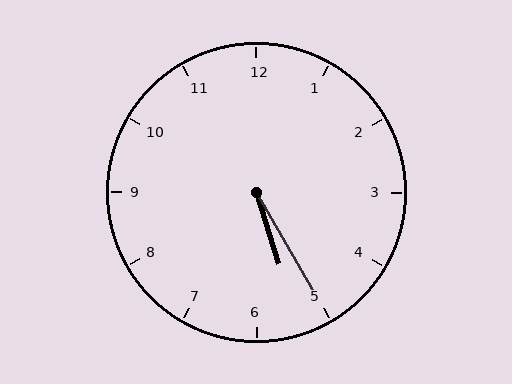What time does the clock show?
5:25.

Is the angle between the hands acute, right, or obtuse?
It is acute.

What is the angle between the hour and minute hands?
Approximately 12 degrees.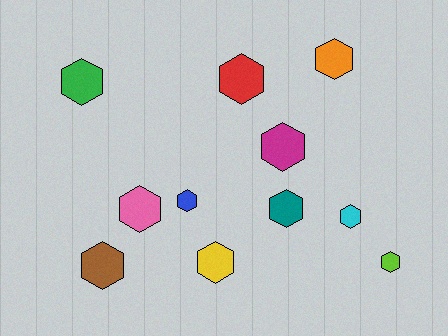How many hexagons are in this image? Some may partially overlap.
There are 11 hexagons.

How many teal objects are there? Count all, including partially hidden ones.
There is 1 teal object.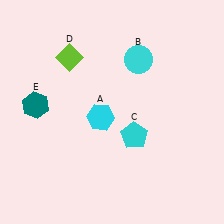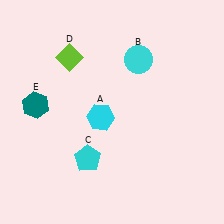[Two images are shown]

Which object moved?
The cyan pentagon (C) moved left.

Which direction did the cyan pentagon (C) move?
The cyan pentagon (C) moved left.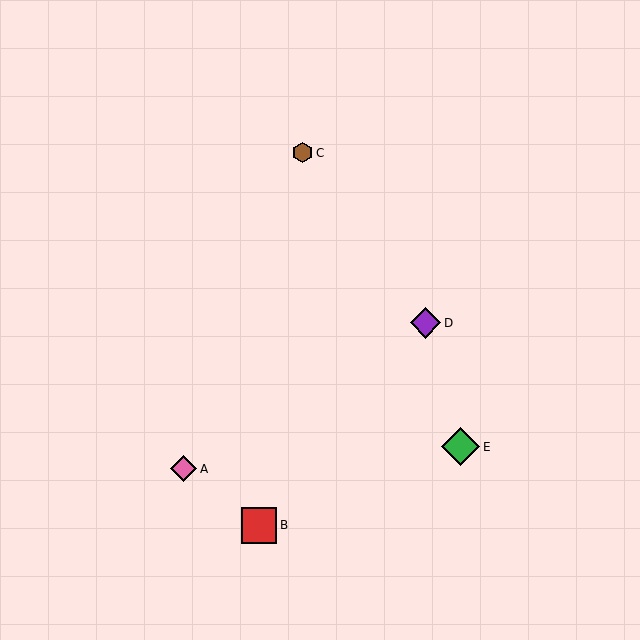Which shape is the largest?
The green diamond (labeled E) is the largest.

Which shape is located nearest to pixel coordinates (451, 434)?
The green diamond (labeled E) at (461, 447) is nearest to that location.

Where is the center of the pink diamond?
The center of the pink diamond is at (184, 469).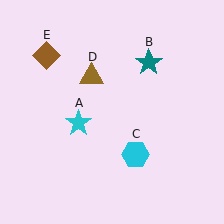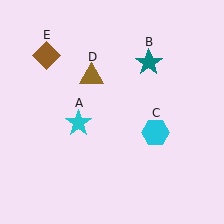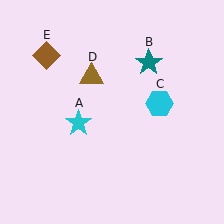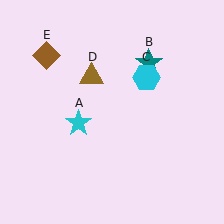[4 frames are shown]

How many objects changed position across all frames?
1 object changed position: cyan hexagon (object C).